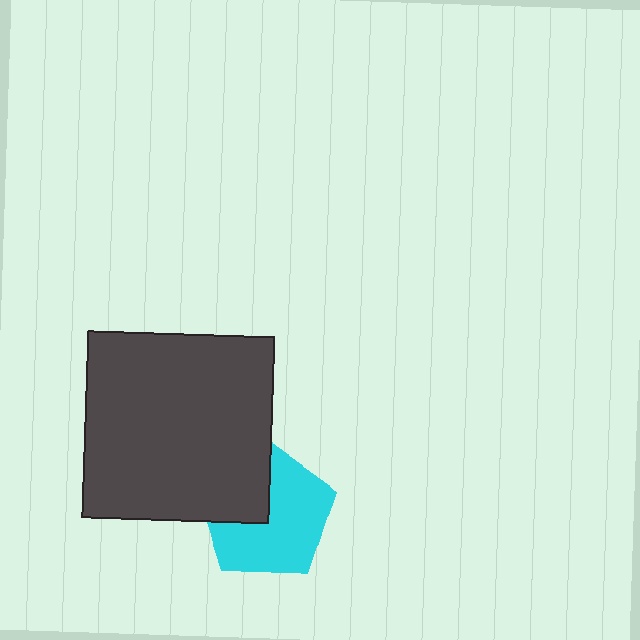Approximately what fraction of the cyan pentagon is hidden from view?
Roughly 33% of the cyan pentagon is hidden behind the dark gray square.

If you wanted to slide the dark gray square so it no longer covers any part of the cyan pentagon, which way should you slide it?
Slide it toward the upper-left — that is the most direct way to separate the two shapes.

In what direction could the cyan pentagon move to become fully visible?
The cyan pentagon could move toward the lower-right. That would shift it out from behind the dark gray square entirely.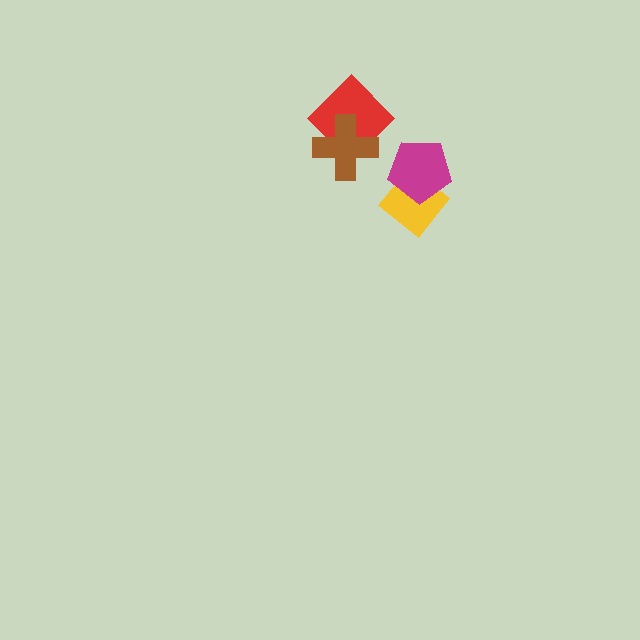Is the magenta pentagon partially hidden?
No, no other shape covers it.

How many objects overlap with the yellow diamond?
1 object overlaps with the yellow diamond.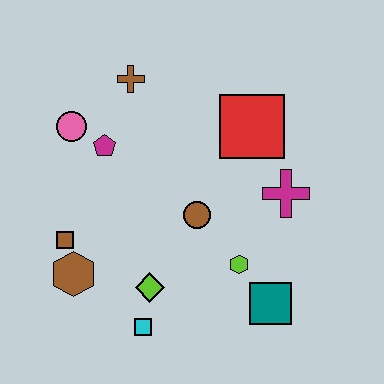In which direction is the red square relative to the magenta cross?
The red square is above the magenta cross.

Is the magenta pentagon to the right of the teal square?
No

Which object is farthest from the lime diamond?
The brown cross is farthest from the lime diamond.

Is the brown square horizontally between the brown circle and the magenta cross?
No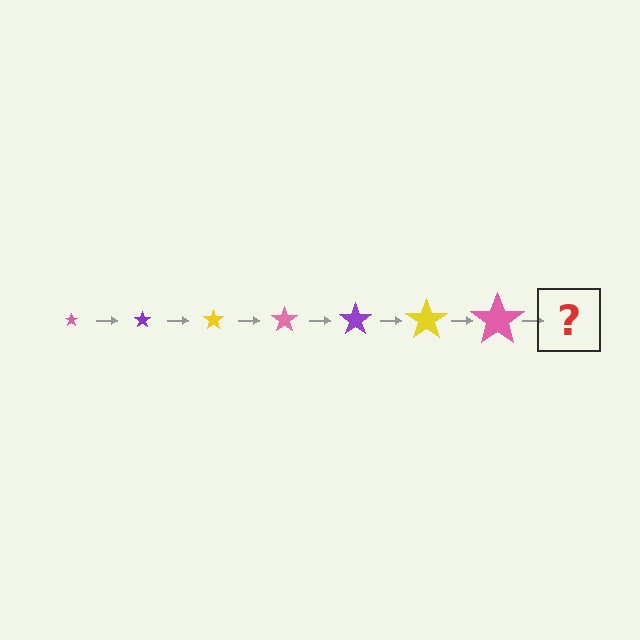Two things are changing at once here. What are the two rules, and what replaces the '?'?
The two rules are that the star grows larger each step and the color cycles through pink, purple, and yellow. The '?' should be a purple star, larger than the previous one.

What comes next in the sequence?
The next element should be a purple star, larger than the previous one.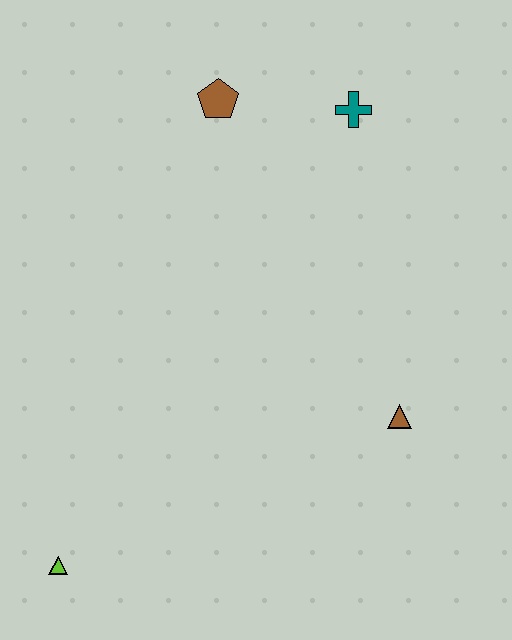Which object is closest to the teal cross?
The brown pentagon is closest to the teal cross.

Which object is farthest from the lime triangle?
The teal cross is farthest from the lime triangle.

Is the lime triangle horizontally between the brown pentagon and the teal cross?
No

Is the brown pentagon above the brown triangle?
Yes